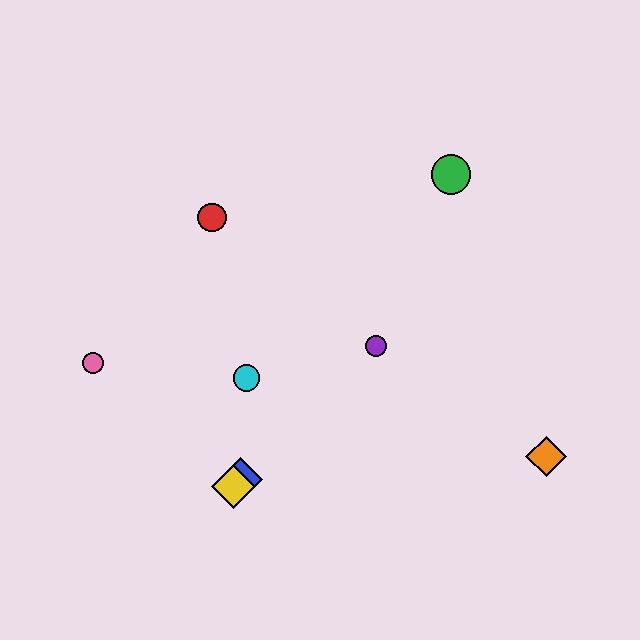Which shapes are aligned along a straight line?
The blue diamond, the yellow diamond, the purple circle are aligned along a straight line.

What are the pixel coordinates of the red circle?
The red circle is at (212, 218).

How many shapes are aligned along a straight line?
3 shapes (the blue diamond, the yellow diamond, the purple circle) are aligned along a straight line.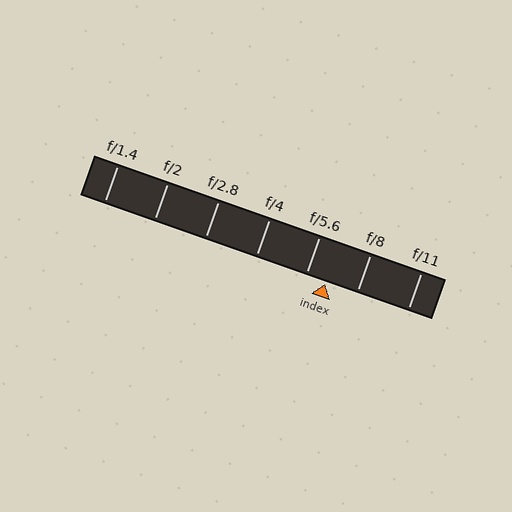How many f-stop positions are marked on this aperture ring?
There are 7 f-stop positions marked.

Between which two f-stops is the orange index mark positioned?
The index mark is between f/5.6 and f/8.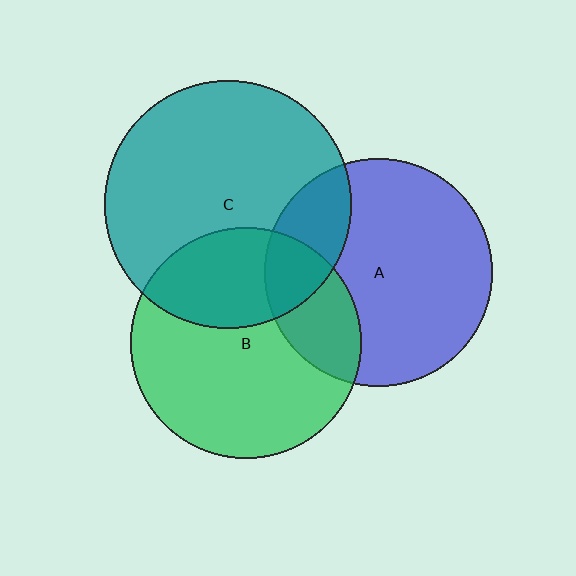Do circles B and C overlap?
Yes.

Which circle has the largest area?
Circle C (teal).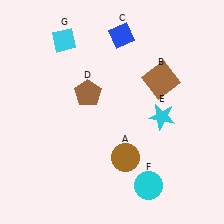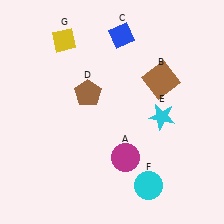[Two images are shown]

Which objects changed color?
A changed from brown to magenta. G changed from cyan to yellow.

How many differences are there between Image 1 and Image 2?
There are 2 differences between the two images.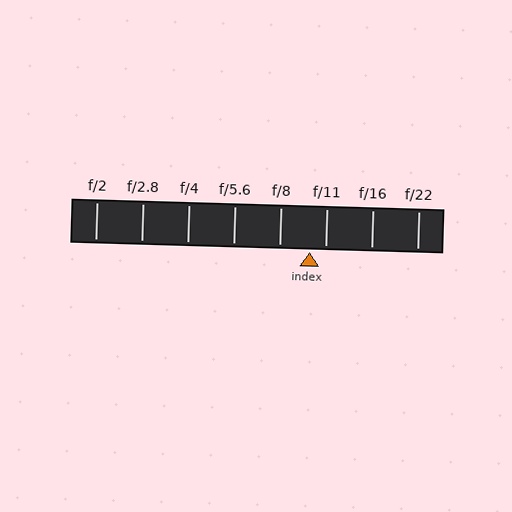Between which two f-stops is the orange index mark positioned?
The index mark is between f/8 and f/11.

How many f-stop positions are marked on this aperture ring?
There are 8 f-stop positions marked.